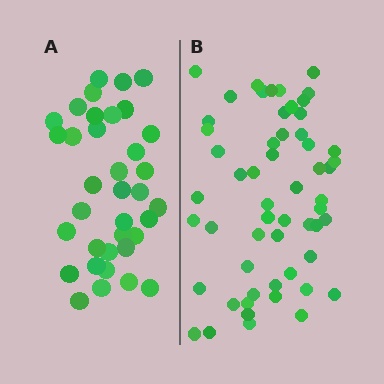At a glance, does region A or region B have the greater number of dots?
Region B (the right region) has more dots.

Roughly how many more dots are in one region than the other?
Region B has approximately 20 more dots than region A.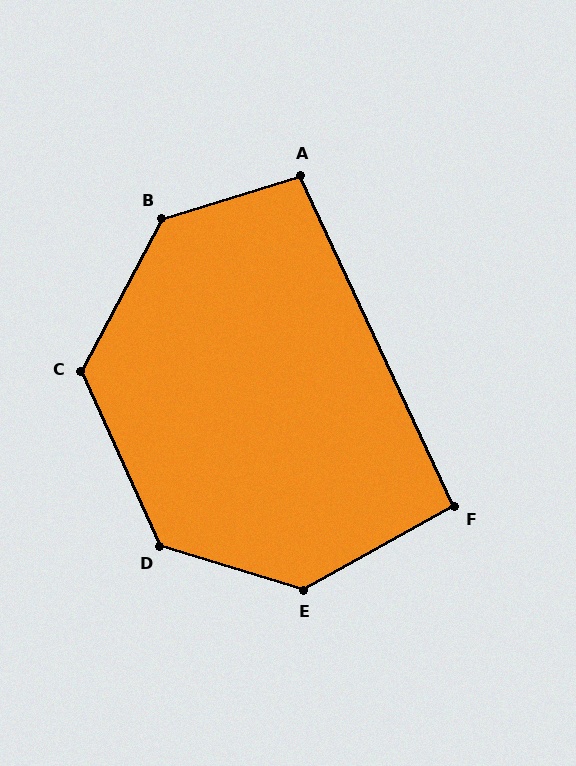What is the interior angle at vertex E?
Approximately 134 degrees (obtuse).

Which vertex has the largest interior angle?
B, at approximately 135 degrees.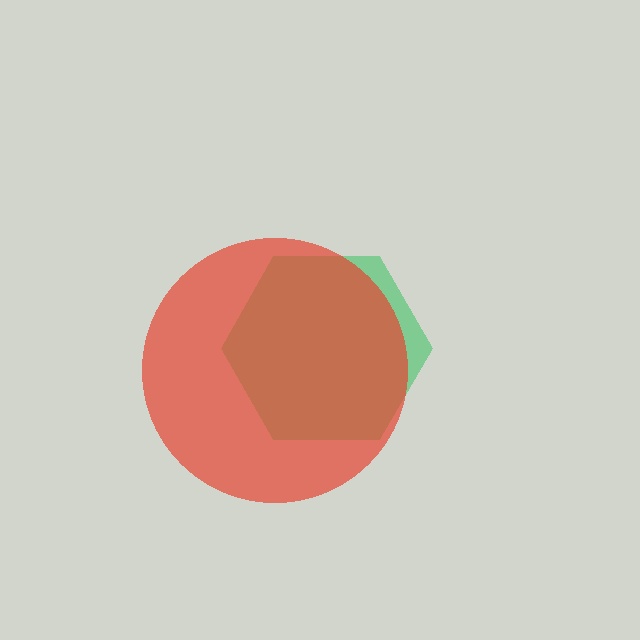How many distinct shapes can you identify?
There are 2 distinct shapes: a green hexagon, a red circle.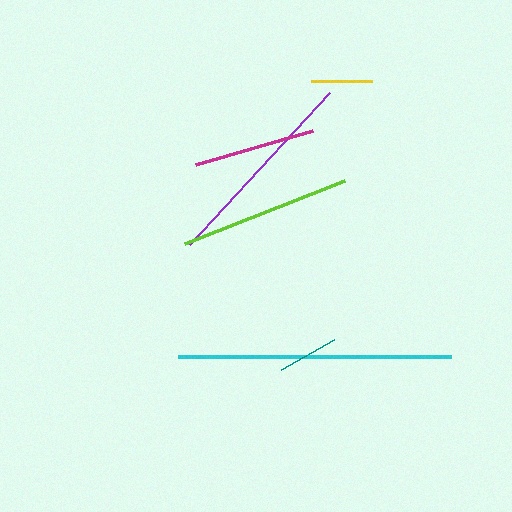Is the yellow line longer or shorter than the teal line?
The yellow line is longer than the teal line.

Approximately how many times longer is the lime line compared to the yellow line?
The lime line is approximately 2.8 times the length of the yellow line.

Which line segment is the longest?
The cyan line is the longest at approximately 273 pixels.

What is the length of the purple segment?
The purple segment is approximately 206 pixels long.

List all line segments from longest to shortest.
From longest to shortest: cyan, purple, lime, magenta, yellow, teal.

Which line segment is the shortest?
The teal line is the shortest at approximately 60 pixels.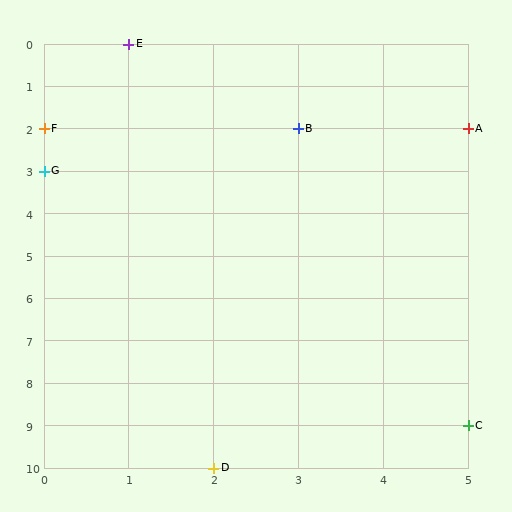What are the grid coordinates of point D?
Point D is at grid coordinates (2, 10).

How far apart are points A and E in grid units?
Points A and E are 4 columns and 2 rows apart (about 4.5 grid units diagonally).